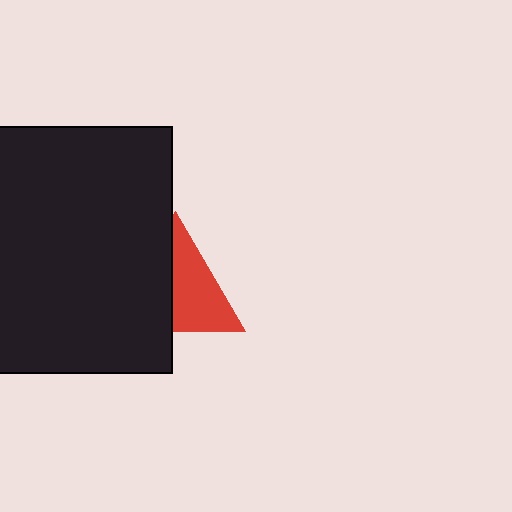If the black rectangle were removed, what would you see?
You would see the complete red triangle.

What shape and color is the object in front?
The object in front is a black rectangle.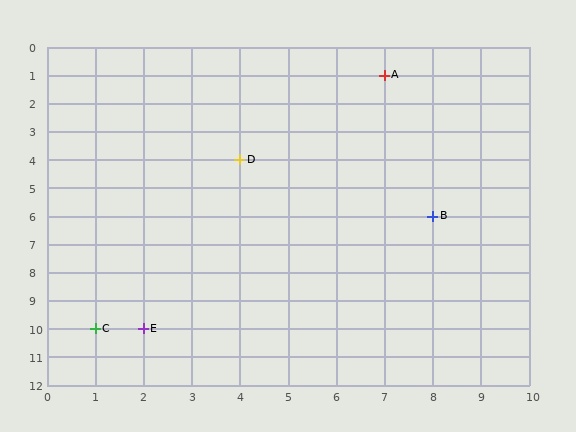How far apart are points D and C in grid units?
Points D and C are 3 columns and 6 rows apart (about 6.7 grid units diagonally).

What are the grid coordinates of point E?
Point E is at grid coordinates (2, 10).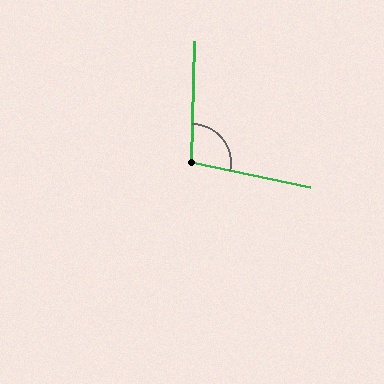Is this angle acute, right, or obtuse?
It is obtuse.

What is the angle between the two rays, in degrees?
Approximately 100 degrees.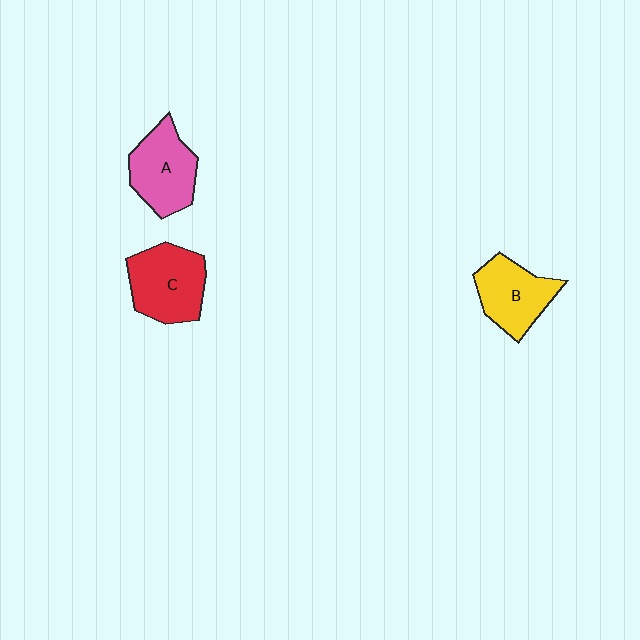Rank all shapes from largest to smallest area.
From largest to smallest: C (red), A (pink), B (yellow).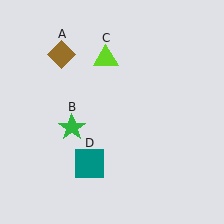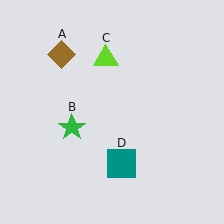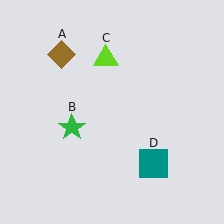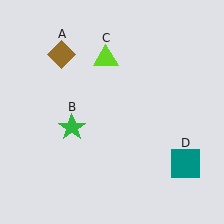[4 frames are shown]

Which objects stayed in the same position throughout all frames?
Brown diamond (object A) and green star (object B) and lime triangle (object C) remained stationary.